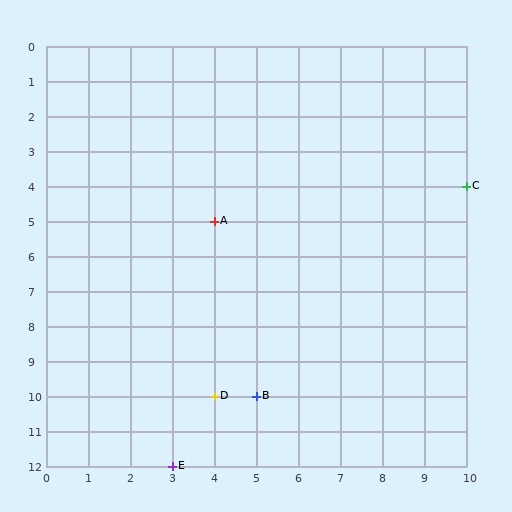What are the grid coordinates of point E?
Point E is at grid coordinates (3, 12).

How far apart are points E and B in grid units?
Points E and B are 2 columns and 2 rows apart (about 2.8 grid units diagonally).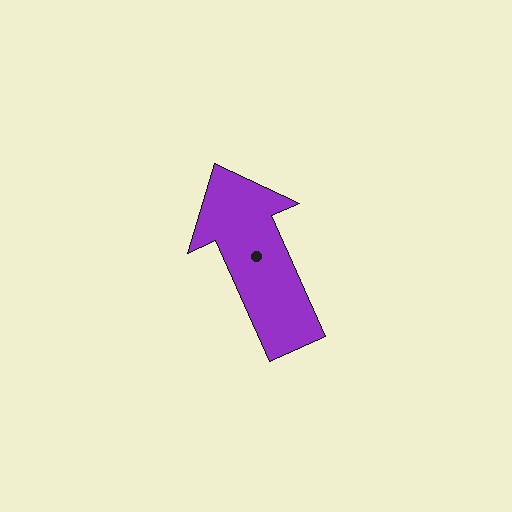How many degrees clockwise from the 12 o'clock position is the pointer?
Approximately 336 degrees.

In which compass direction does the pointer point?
Northwest.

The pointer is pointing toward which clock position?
Roughly 11 o'clock.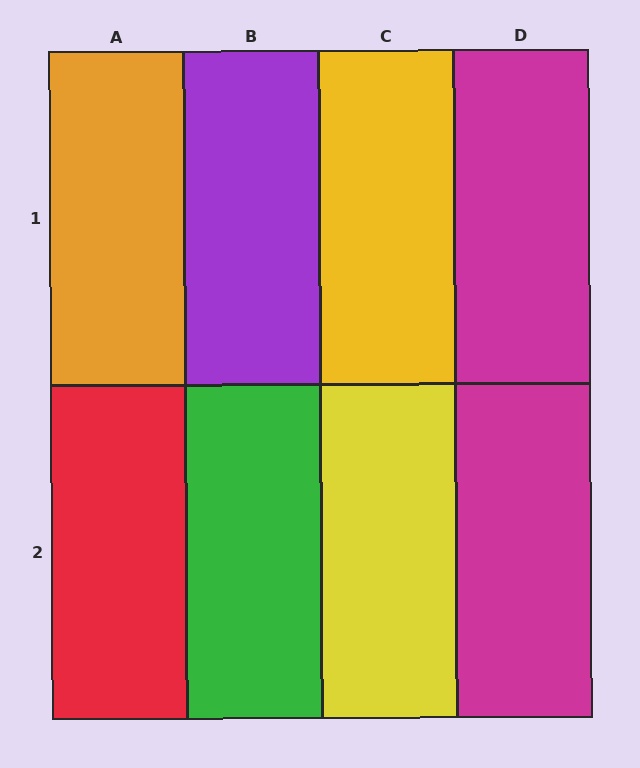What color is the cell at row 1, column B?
Purple.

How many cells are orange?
1 cell is orange.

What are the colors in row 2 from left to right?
Red, green, yellow, magenta.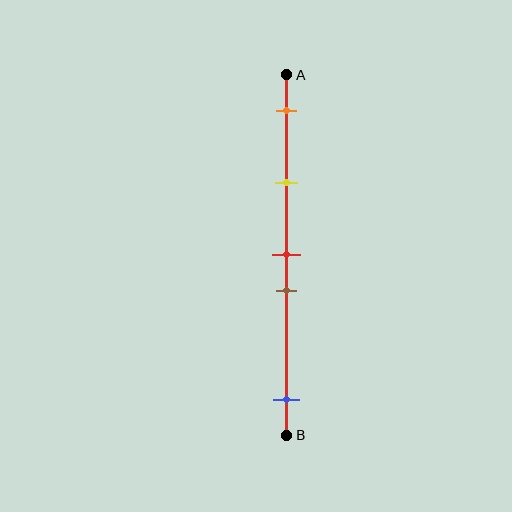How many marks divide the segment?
There are 5 marks dividing the segment.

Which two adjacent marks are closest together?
The red and brown marks are the closest adjacent pair.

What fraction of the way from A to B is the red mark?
The red mark is approximately 50% (0.5) of the way from A to B.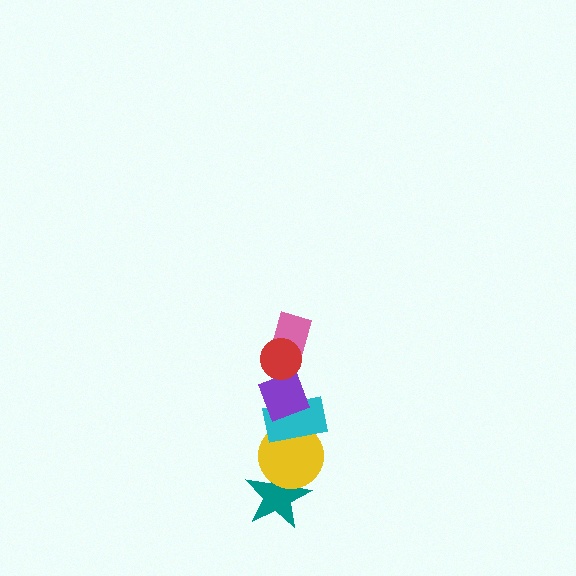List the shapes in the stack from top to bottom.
From top to bottom: the red circle, the pink rectangle, the purple diamond, the cyan rectangle, the yellow circle, the teal star.